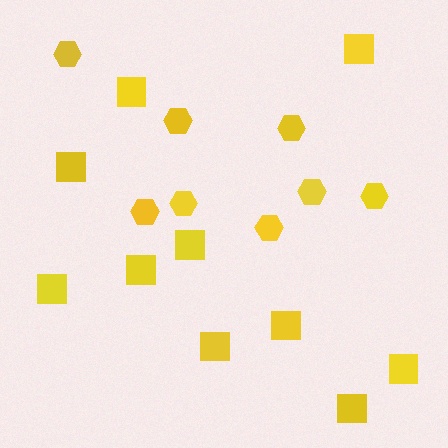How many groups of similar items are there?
There are 2 groups: one group of squares (10) and one group of hexagons (8).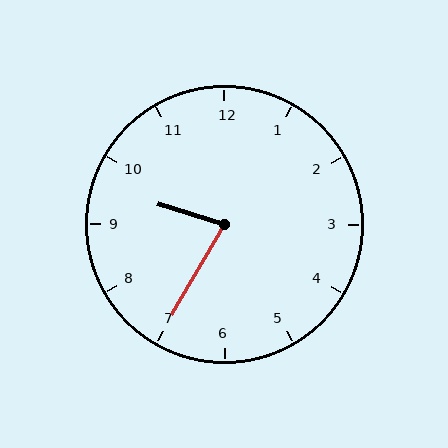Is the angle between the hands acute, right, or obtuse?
It is acute.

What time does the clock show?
9:35.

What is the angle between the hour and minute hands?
Approximately 78 degrees.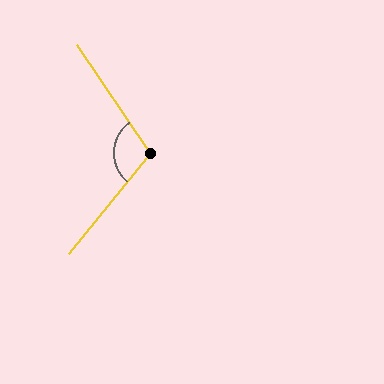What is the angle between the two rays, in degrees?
Approximately 107 degrees.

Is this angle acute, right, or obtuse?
It is obtuse.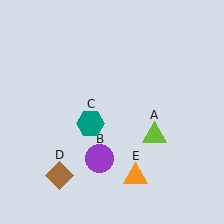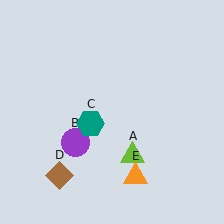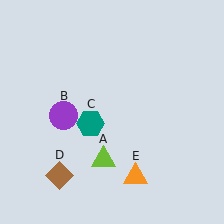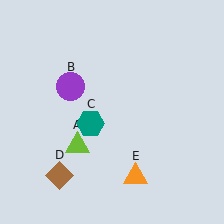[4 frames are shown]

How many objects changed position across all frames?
2 objects changed position: lime triangle (object A), purple circle (object B).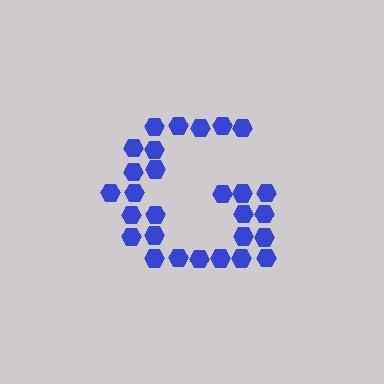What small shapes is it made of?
It is made of small hexagons.